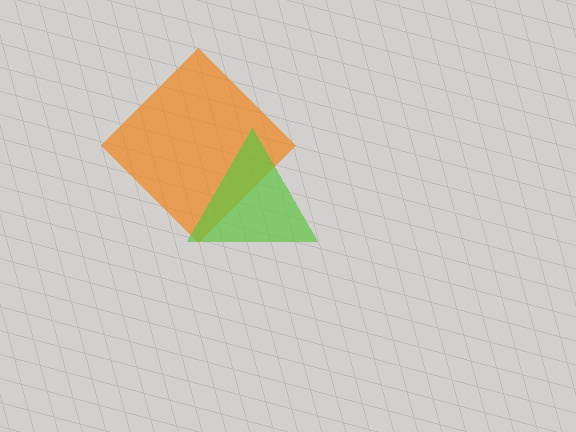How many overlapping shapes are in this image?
There are 2 overlapping shapes in the image.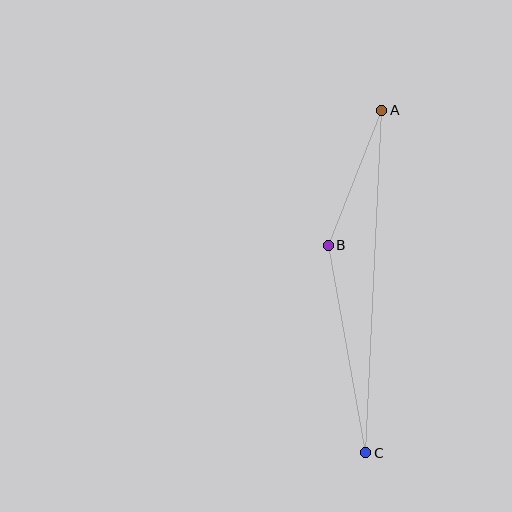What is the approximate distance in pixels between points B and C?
The distance between B and C is approximately 211 pixels.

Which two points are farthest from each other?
Points A and C are farthest from each other.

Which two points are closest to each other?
Points A and B are closest to each other.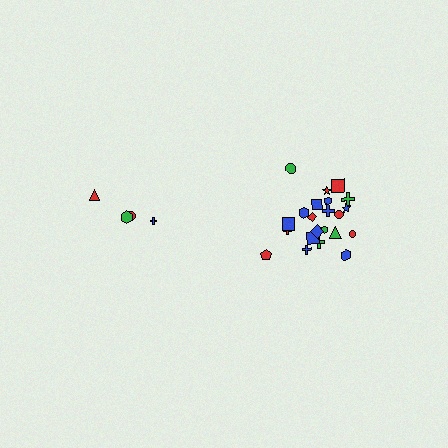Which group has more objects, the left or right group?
The right group.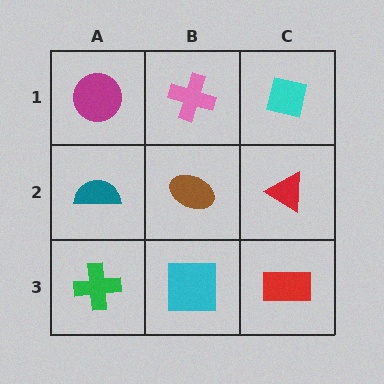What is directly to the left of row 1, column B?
A magenta circle.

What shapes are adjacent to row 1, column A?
A teal semicircle (row 2, column A), a pink cross (row 1, column B).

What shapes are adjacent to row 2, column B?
A pink cross (row 1, column B), a cyan square (row 3, column B), a teal semicircle (row 2, column A), a red triangle (row 2, column C).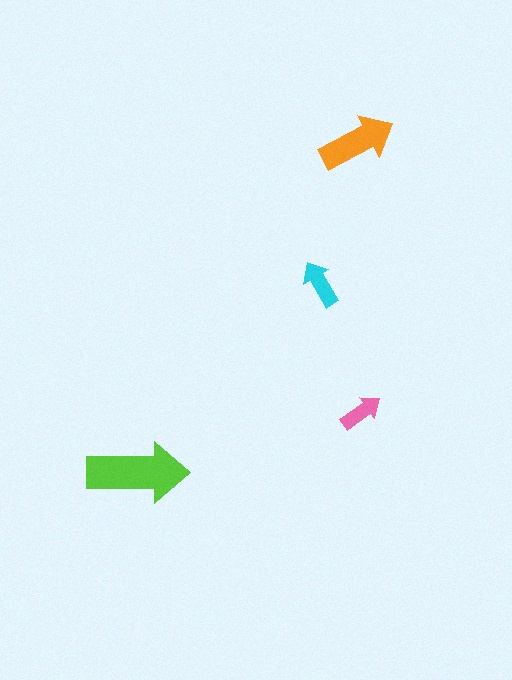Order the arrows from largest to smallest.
the lime one, the orange one, the cyan one, the pink one.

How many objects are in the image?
There are 4 objects in the image.